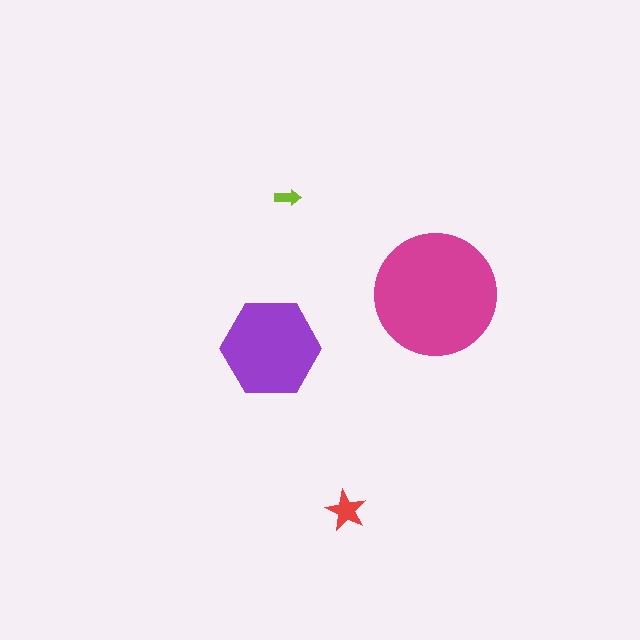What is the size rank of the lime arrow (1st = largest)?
4th.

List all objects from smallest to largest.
The lime arrow, the red star, the purple hexagon, the magenta circle.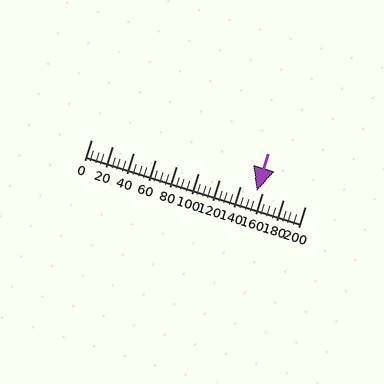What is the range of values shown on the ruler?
The ruler shows values from 0 to 200.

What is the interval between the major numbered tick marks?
The major tick marks are spaced 20 units apart.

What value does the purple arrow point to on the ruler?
The purple arrow points to approximately 155.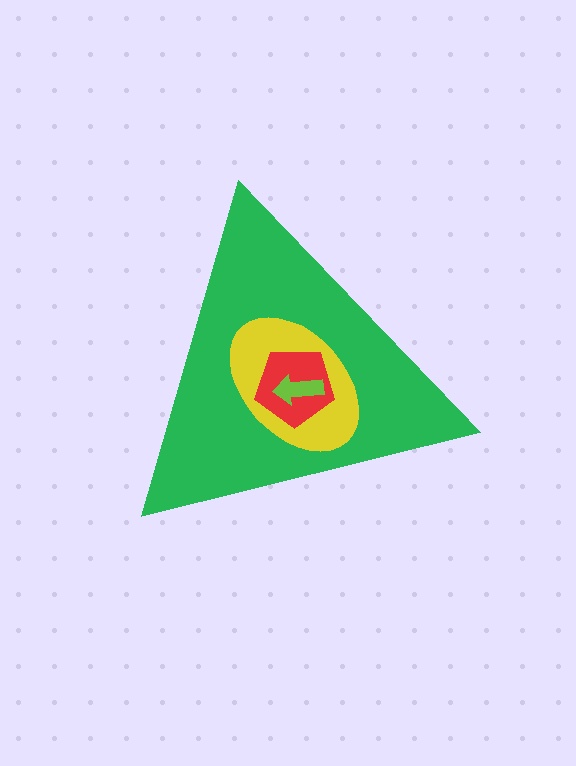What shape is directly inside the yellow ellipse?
The red pentagon.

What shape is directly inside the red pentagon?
The lime arrow.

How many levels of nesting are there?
4.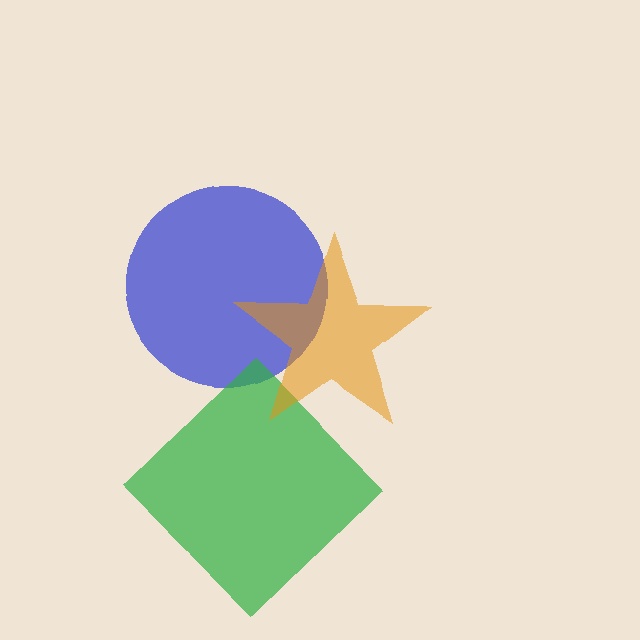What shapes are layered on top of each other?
The layered shapes are: a blue circle, a green diamond, an orange star.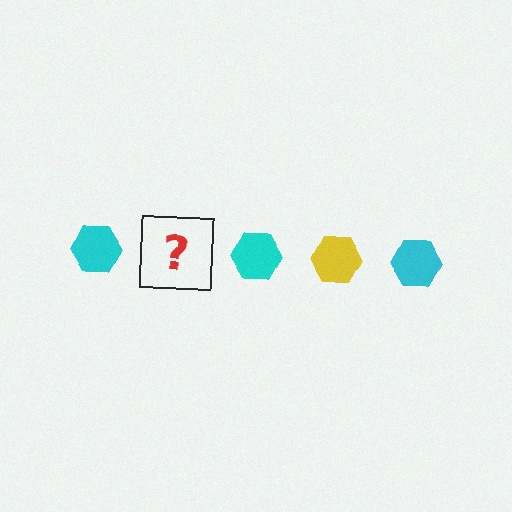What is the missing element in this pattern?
The missing element is a yellow hexagon.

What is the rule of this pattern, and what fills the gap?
The rule is that the pattern cycles through cyan, yellow hexagons. The gap should be filled with a yellow hexagon.